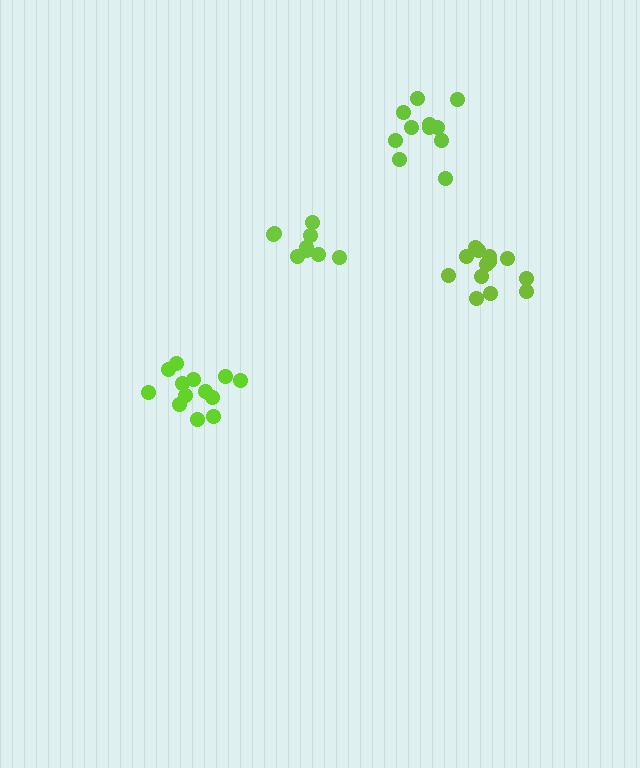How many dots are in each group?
Group 1: 9 dots, Group 2: 11 dots, Group 3: 13 dots, Group 4: 13 dots (46 total).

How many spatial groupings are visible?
There are 4 spatial groupings.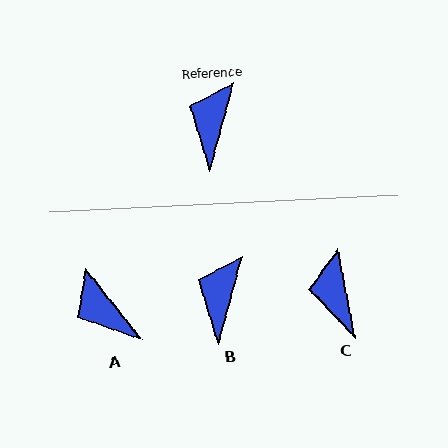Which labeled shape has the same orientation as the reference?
B.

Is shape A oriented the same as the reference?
No, it is off by about 54 degrees.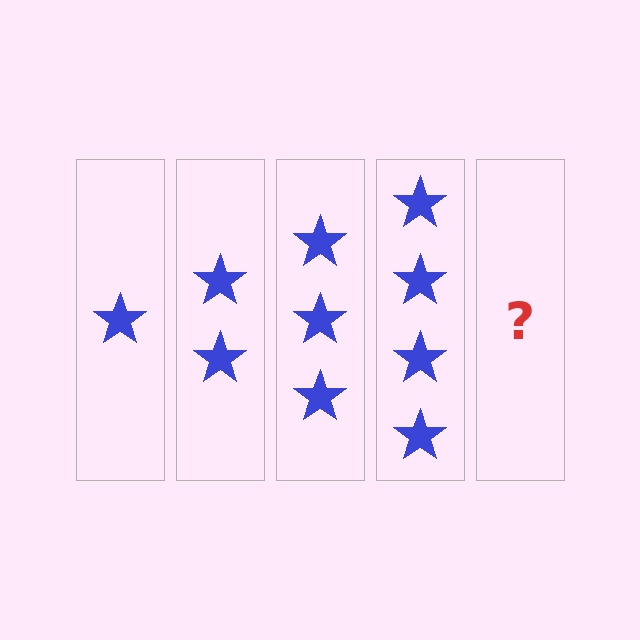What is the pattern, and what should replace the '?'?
The pattern is that each step adds one more star. The '?' should be 5 stars.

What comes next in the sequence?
The next element should be 5 stars.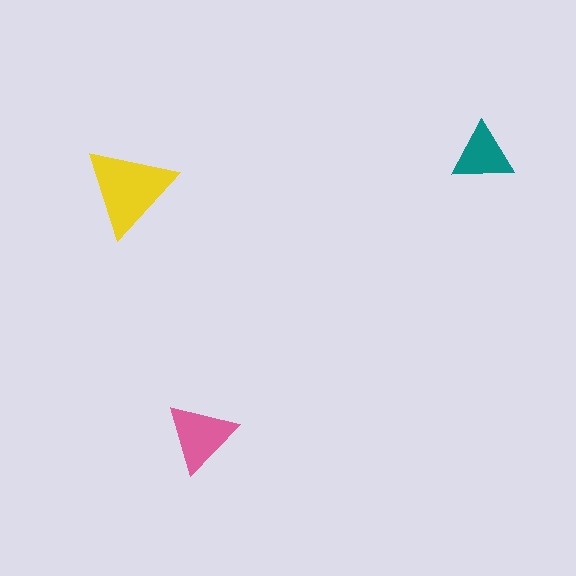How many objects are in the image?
There are 3 objects in the image.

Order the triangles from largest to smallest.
the yellow one, the pink one, the teal one.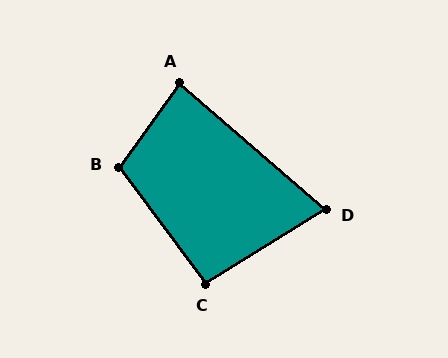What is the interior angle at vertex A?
Approximately 85 degrees (acute).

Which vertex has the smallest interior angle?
D, at approximately 73 degrees.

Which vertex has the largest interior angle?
B, at approximately 107 degrees.